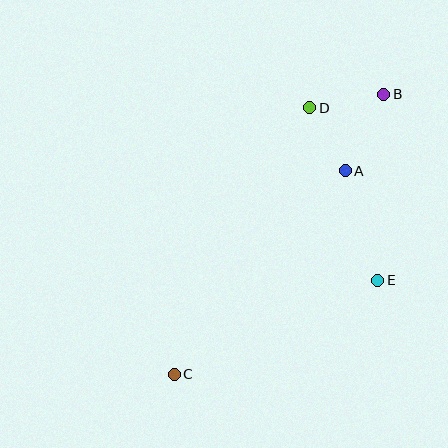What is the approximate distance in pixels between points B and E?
The distance between B and E is approximately 186 pixels.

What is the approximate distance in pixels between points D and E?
The distance between D and E is approximately 185 pixels.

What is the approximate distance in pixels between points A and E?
The distance between A and E is approximately 114 pixels.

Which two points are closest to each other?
Points A and D are closest to each other.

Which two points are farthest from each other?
Points B and C are farthest from each other.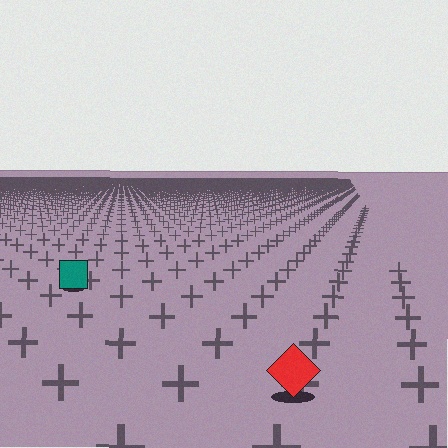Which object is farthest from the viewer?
The teal square is farthest from the viewer. It appears smaller and the ground texture around it is denser.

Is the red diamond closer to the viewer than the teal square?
Yes. The red diamond is closer — you can tell from the texture gradient: the ground texture is coarser near it.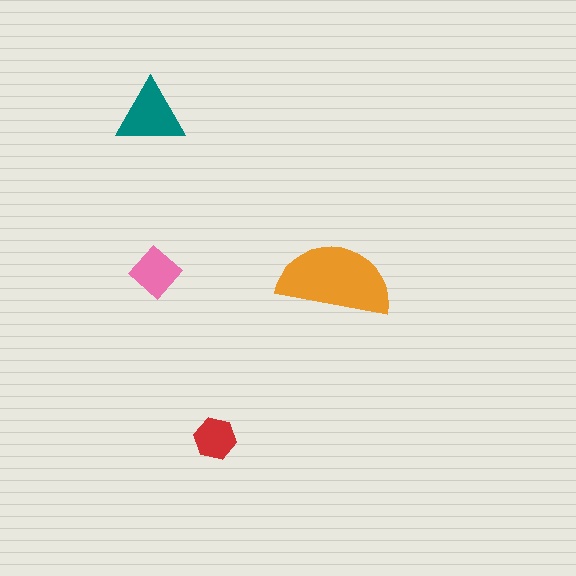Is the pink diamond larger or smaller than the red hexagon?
Larger.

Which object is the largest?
The orange semicircle.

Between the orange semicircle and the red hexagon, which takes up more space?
The orange semicircle.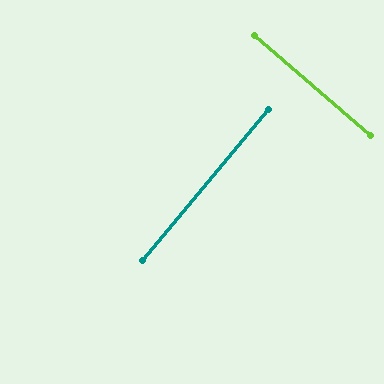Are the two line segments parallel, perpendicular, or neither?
Perpendicular — they meet at approximately 89°.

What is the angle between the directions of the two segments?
Approximately 89 degrees.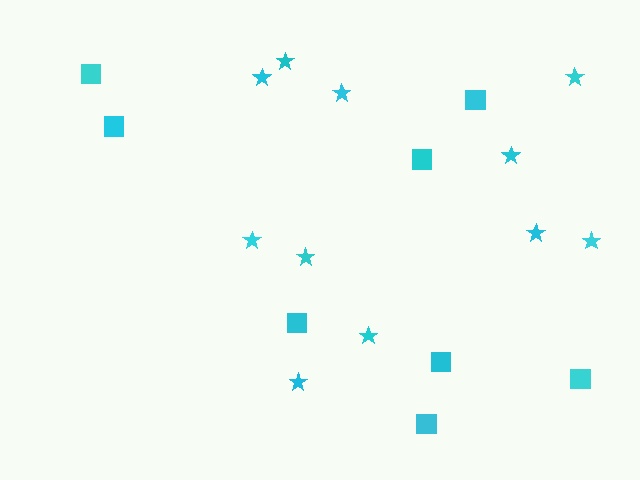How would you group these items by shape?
There are 2 groups: one group of stars (11) and one group of squares (8).